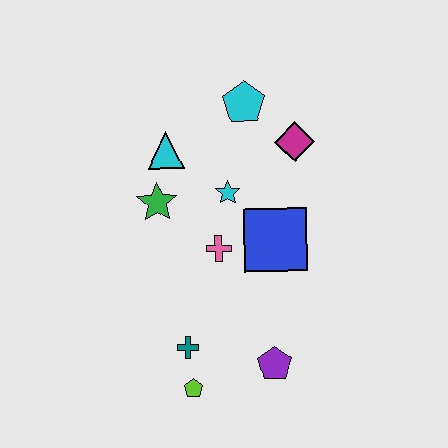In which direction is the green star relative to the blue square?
The green star is to the left of the blue square.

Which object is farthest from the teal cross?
The cyan pentagon is farthest from the teal cross.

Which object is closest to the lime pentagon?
The teal cross is closest to the lime pentagon.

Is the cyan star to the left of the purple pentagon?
Yes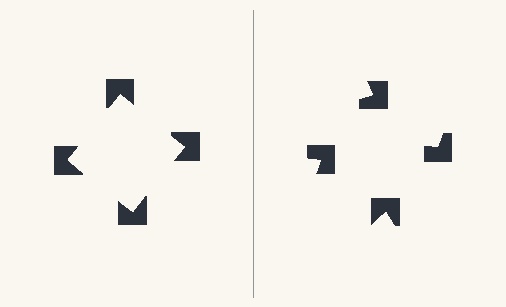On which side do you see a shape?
An illusory square appears on the left side. On the right side the wedge cuts are rotated, so no coherent shape forms.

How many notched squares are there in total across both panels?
8 — 4 on each side.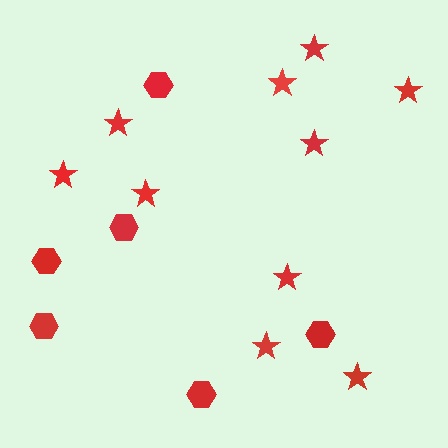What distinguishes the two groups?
There are 2 groups: one group of stars (10) and one group of hexagons (6).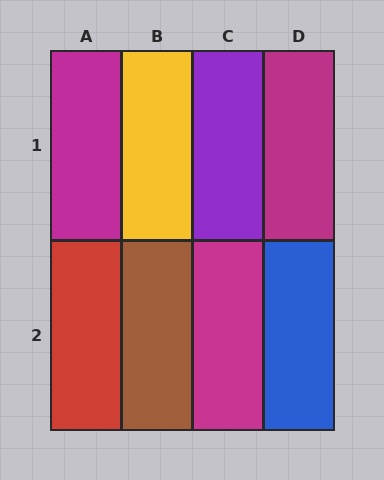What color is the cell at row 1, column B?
Yellow.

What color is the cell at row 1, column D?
Magenta.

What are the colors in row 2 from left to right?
Red, brown, magenta, blue.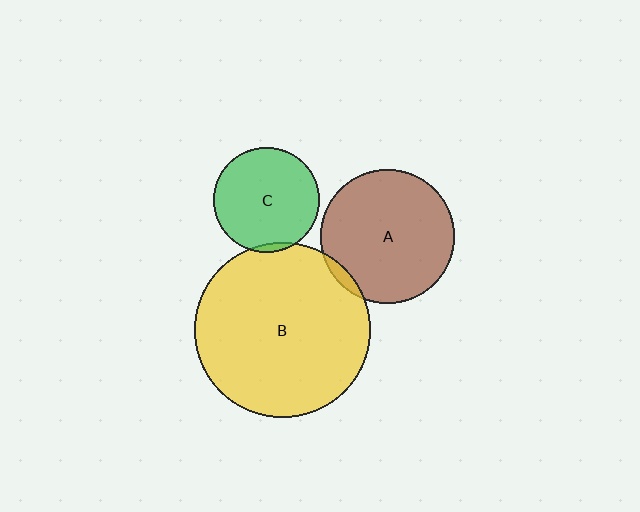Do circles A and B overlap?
Yes.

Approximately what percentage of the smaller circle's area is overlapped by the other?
Approximately 5%.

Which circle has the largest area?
Circle B (yellow).